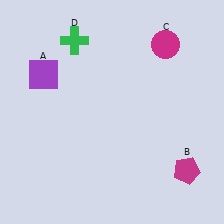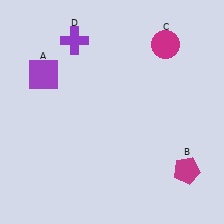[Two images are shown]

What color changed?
The cross (D) changed from green in Image 1 to purple in Image 2.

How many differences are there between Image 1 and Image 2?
There is 1 difference between the two images.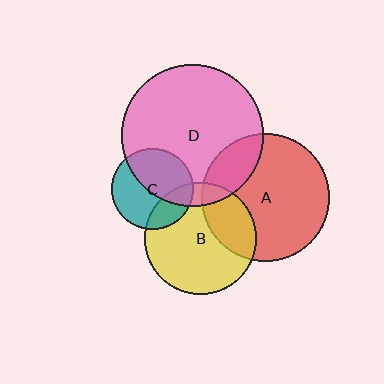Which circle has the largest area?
Circle D (pink).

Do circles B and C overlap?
Yes.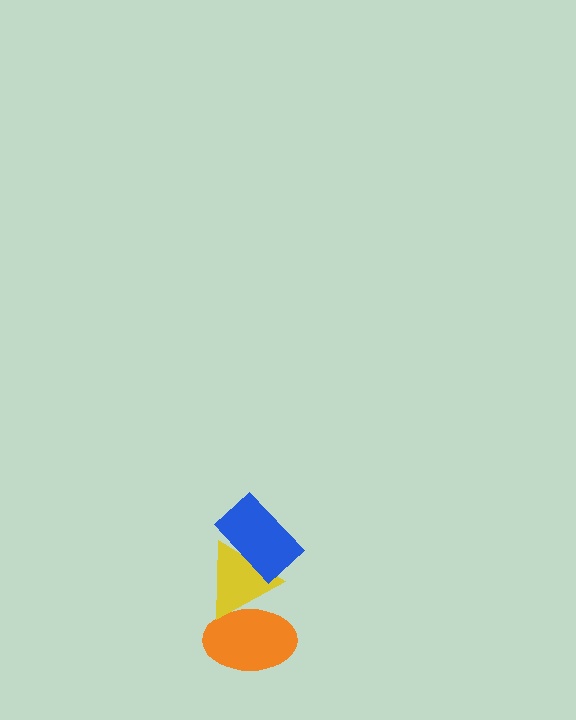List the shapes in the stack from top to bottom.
From top to bottom: the blue rectangle, the yellow triangle, the orange ellipse.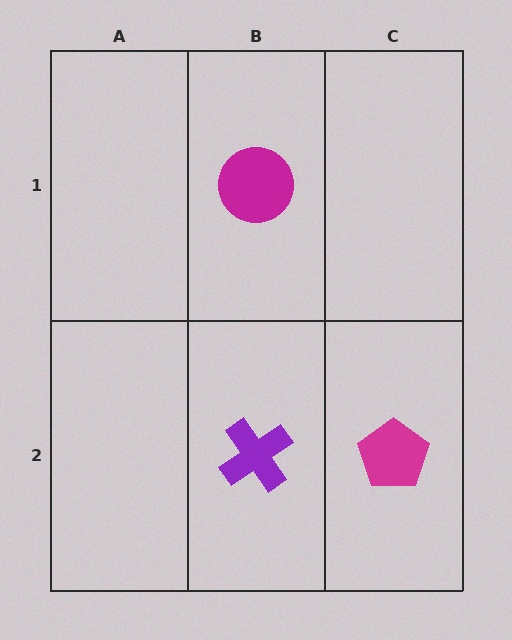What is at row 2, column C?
A magenta pentagon.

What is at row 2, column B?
A purple cross.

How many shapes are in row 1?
1 shape.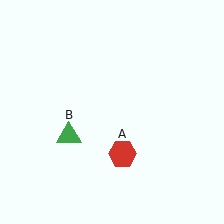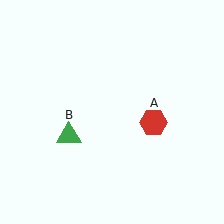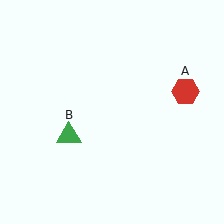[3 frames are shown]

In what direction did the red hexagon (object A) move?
The red hexagon (object A) moved up and to the right.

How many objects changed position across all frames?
1 object changed position: red hexagon (object A).